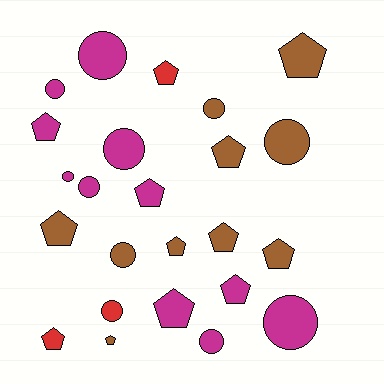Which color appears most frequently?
Magenta, with 11 objects.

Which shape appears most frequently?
Pentagon, with 13 objects.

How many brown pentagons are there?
There are 7 brown pentagons.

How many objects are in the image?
There are 24 objects.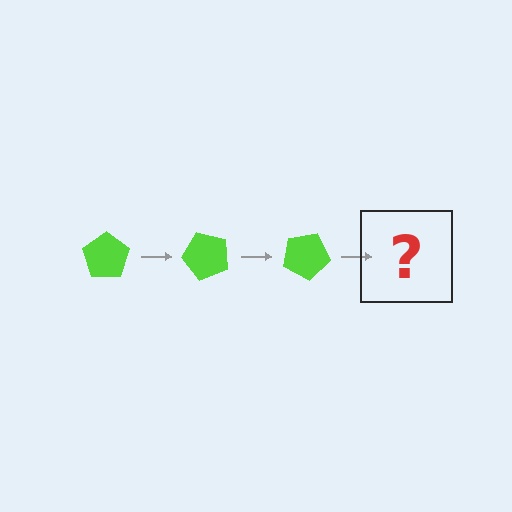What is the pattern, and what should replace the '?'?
The pattern is that the pentagon rotates 50 degrees each step. The '?' should be a lime pentagon rotated 150 degrees.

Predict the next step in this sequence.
The next step is a lime pentagon rotated 150 degrees.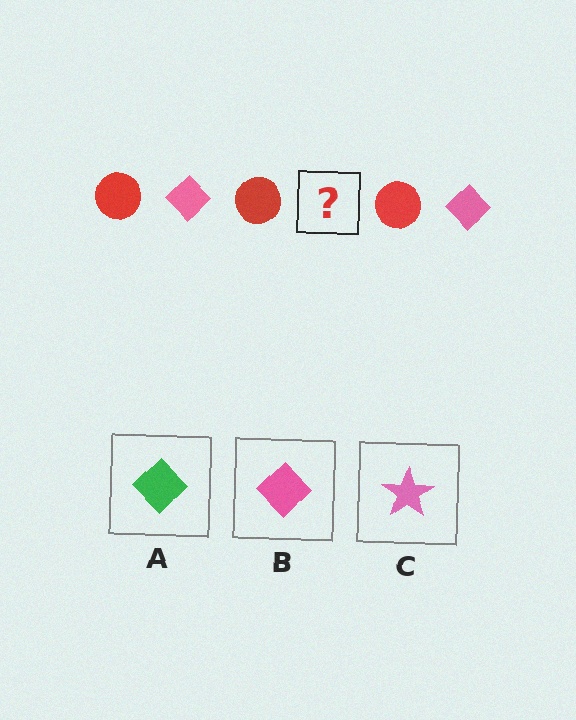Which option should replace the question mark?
Option B.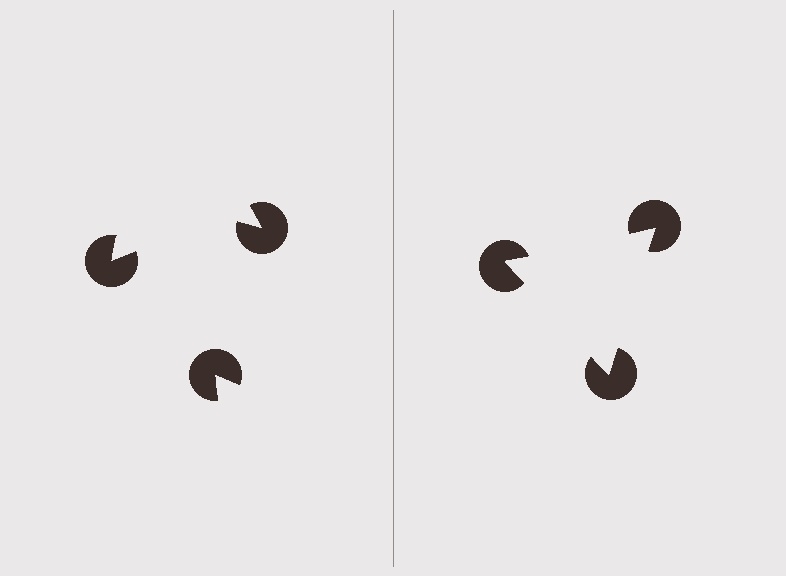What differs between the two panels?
The pac-man discs are positioned identically on both sides; only the wedge orientations differ. On the right they align to a triangle; on the left they are misaligned.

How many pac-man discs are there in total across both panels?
6 — 3 on each side.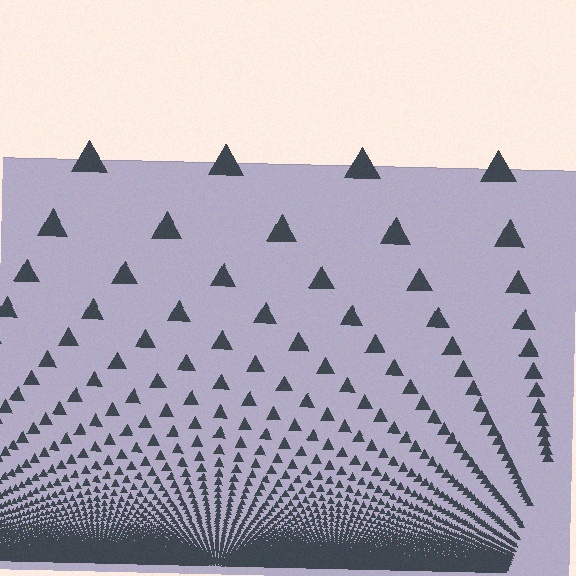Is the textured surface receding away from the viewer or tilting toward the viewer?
The surface appears to tilt toward the viewer. Texture elements get larger and sparser toward the top.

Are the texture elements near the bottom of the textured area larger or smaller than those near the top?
Smaller. The gradient is inverted — elements near the bottom are smaller and denser.